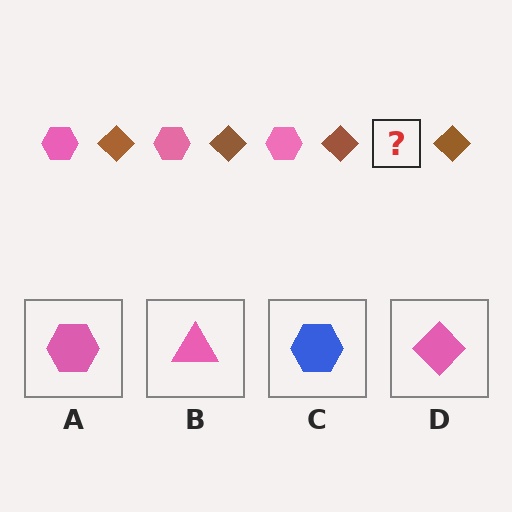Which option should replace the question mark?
Option A.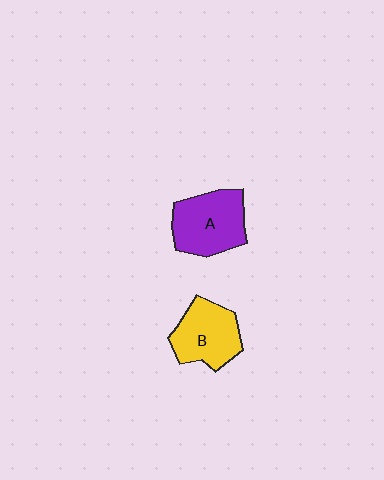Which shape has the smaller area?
Shape B (yellow).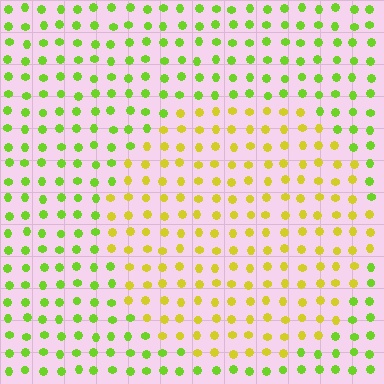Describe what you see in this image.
The image is filled with small lime elements in a uniform arrangement. A circle-shaped region is visible where the elements are tinted to a slightly different hue, forming a subtle color boundary.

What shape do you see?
I see a circle.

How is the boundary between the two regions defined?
The boundary is defined purely by a slight shift in hue (about 38 degrees). Spacing, size, and orientation are identical on both sides.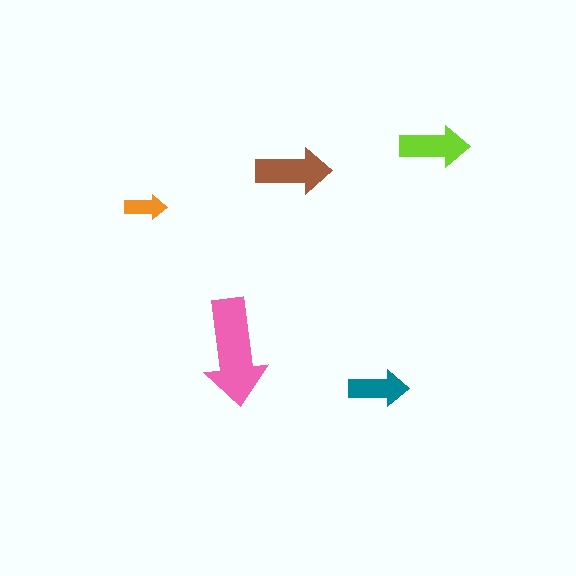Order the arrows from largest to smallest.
the pink one, the brown one, the lime one, the teal one, the orange one.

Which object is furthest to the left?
The orange arrow is leftmost.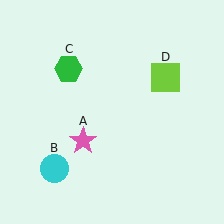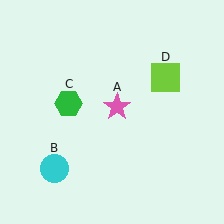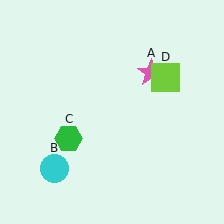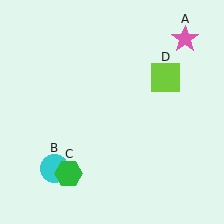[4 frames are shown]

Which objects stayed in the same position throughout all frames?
Cyan circle (object B) and lime square (object D) remained stationary.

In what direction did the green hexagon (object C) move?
The green hexagon (object C) moved down.